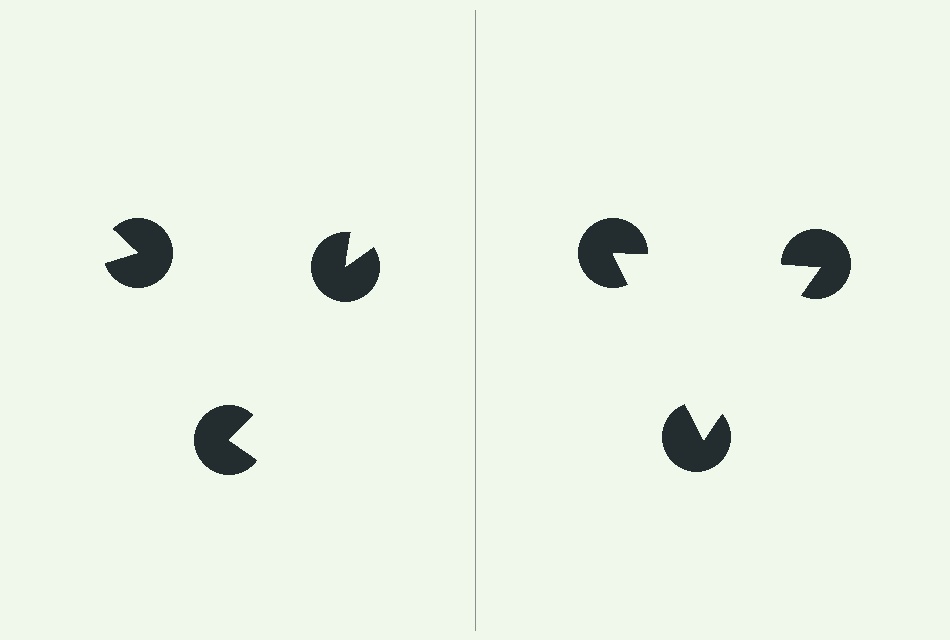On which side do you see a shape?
An illusory triangle appears on the right side. On the left side the wedge cuts are rotated, so no coherent shape forms.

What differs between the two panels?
The pac-man discs are positioned identically on both sides; only the wedge orientations differ. On the right they align to a triangle; on the left they are misaligned.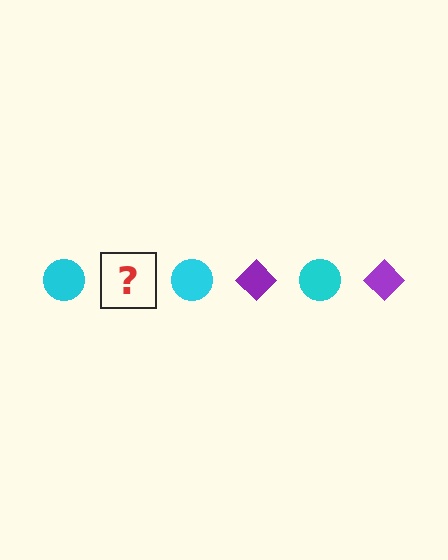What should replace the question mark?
The question mark should be replaced with a purple diamond.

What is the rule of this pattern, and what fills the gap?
The rule is that the pattern alternates between cyan circle and purple diamond. The gap should be filled with a purple diamond.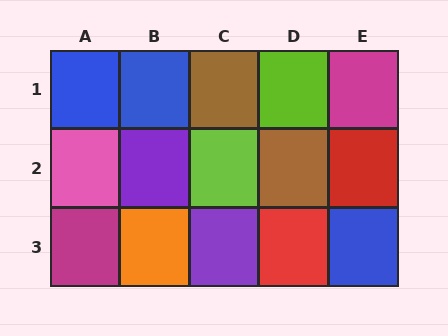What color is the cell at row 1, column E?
Magenta.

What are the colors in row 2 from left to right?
Pink, purple, lime, brown, red.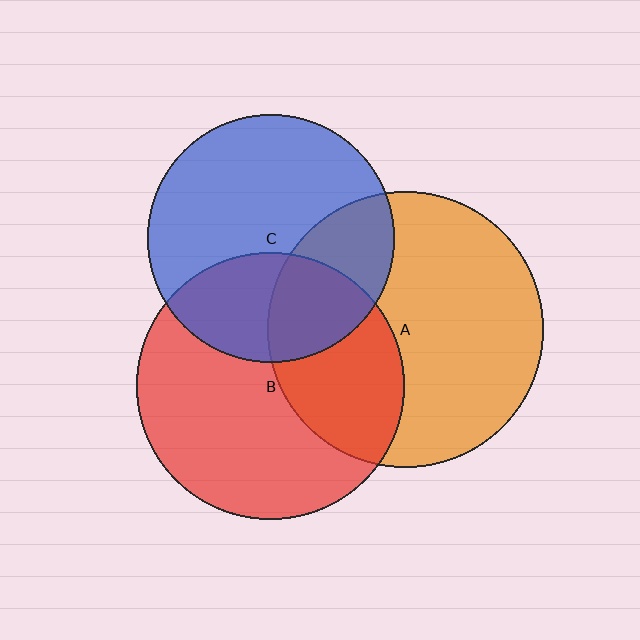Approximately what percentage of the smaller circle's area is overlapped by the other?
Approximately 30%.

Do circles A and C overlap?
Yes.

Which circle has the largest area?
Circle A (orange).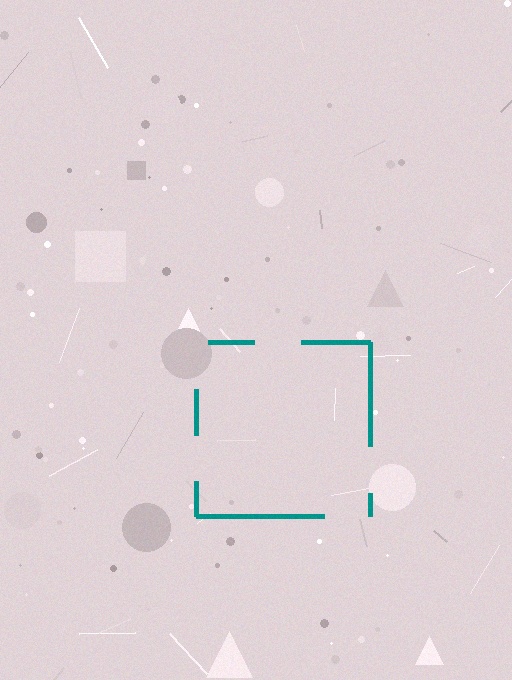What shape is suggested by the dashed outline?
The dashed outline suggests a square.